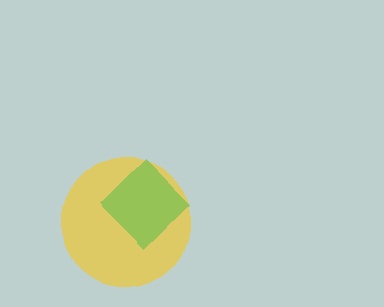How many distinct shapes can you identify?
There are 2 distinct shapes: a yellow circle, a green diamond.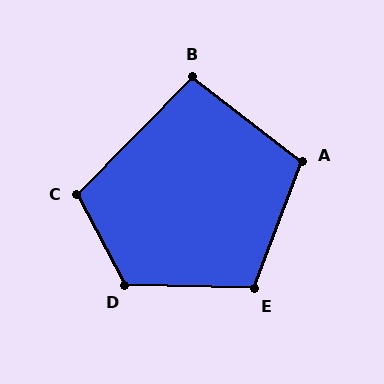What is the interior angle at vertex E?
Approximately 109 degrees (obtuse).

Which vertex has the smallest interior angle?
B, at approximately 97 degrees.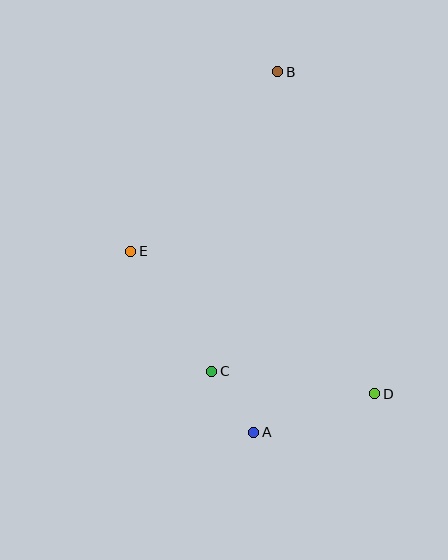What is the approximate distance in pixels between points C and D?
The distance between C and D is approximately 165 pixels.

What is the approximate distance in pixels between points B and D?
The distance between B and D is approximately 337 pixels.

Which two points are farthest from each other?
Points A and B are farthest from each other.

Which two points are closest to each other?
Points A and C are closest to each other.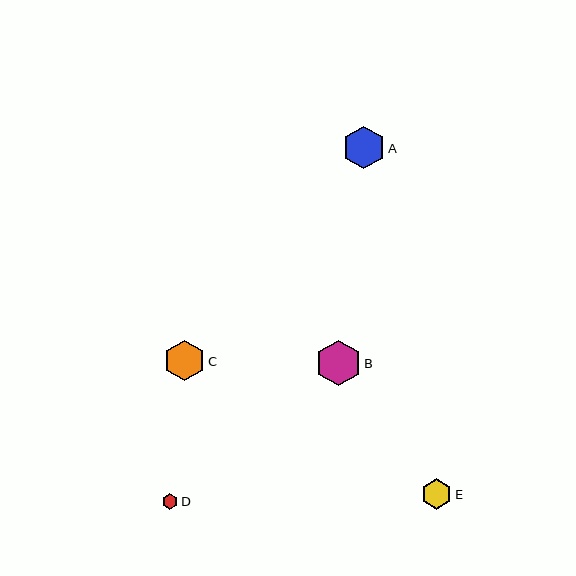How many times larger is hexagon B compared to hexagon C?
Hexagon B is approximately 1.1 times the size of hexagon C.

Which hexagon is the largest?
Hexagon B is the largest with a size of approximately 45 pixels.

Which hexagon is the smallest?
Hexagon D is the smallest with a size of approximately 15 pixels.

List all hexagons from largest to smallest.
From largest to smallest: B, A, C, E, D.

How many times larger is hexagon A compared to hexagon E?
Hexagon A is approximately 1.4 times the size of hexagon E.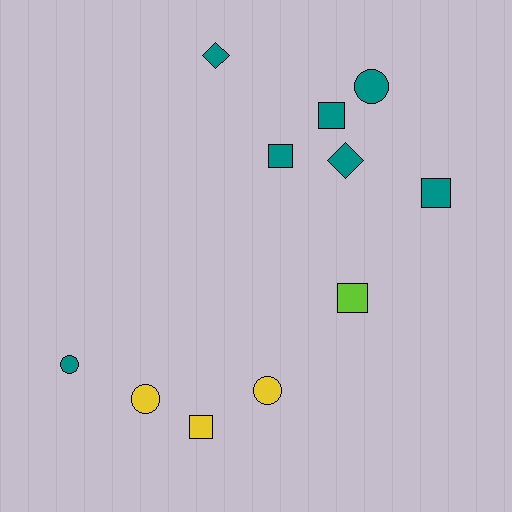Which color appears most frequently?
Teal, with 7 objects.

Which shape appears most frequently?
Square, with 5 objects.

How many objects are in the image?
There are 11 objects.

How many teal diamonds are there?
There are 2 teal diamonds.